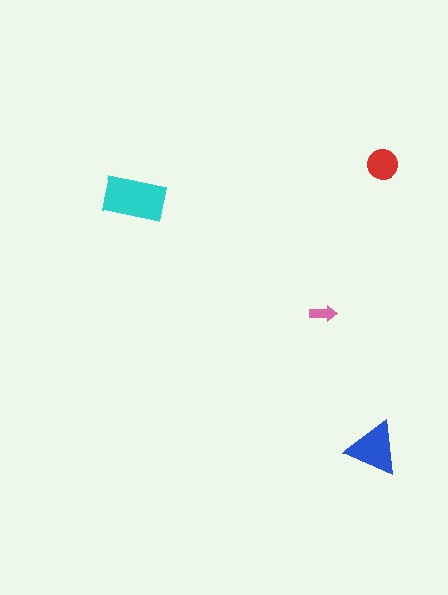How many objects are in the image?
There are 4 objects in the image.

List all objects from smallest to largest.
The pink arrow, the red circle, the blue triangle, the cyan rectangle.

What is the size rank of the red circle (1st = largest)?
3rd.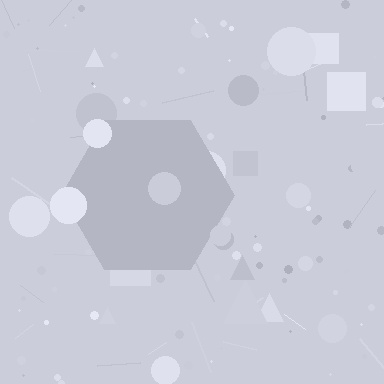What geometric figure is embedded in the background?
A hexagon is embedded in the background.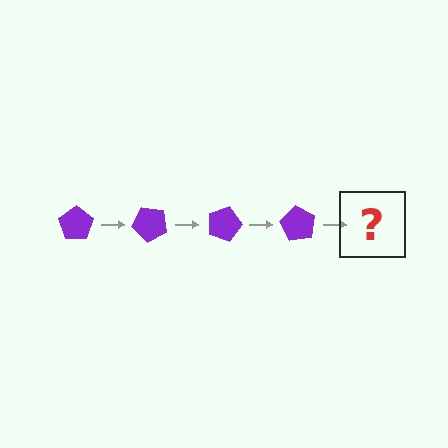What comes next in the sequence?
The next element should be a purple pentagon rotated 180 degrees.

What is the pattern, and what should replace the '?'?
The pattern is that the pentagon rotates 45 degrees each step. The '?' should be a purple pentagon rotated 180 degrees.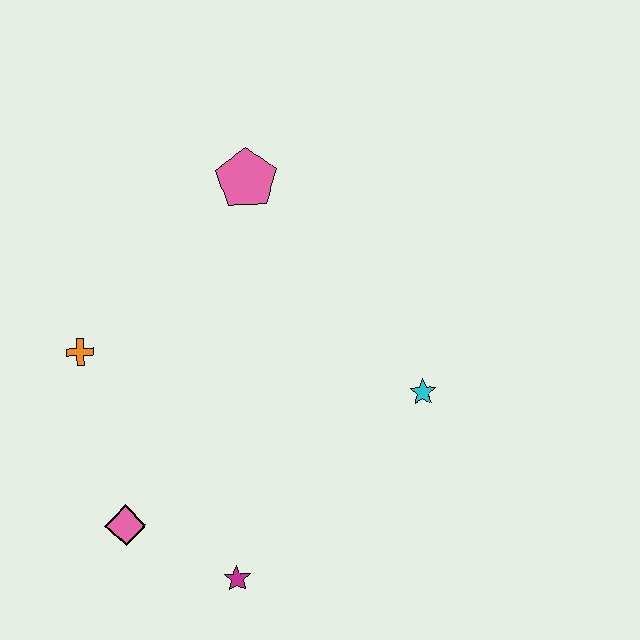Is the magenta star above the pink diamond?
No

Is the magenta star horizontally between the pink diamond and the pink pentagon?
Yes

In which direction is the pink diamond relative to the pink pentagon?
The pink diamond is below the pink pentagon.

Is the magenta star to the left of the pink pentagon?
Yes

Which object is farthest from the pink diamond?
The pink pentagon is farthest from the pink diamond.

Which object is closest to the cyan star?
The magenta star is closest to the cyan star.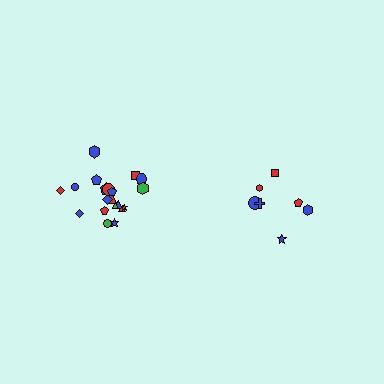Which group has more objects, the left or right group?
The left group.